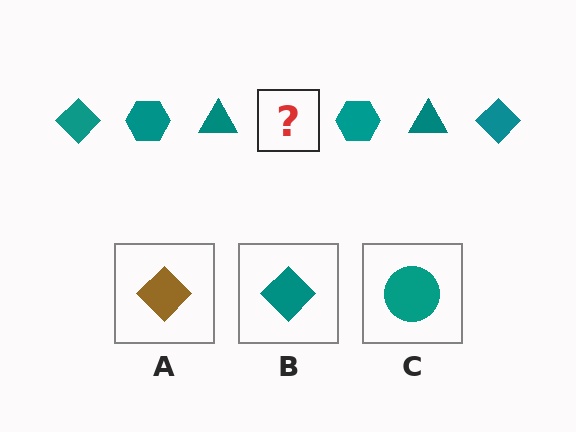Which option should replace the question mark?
Option B.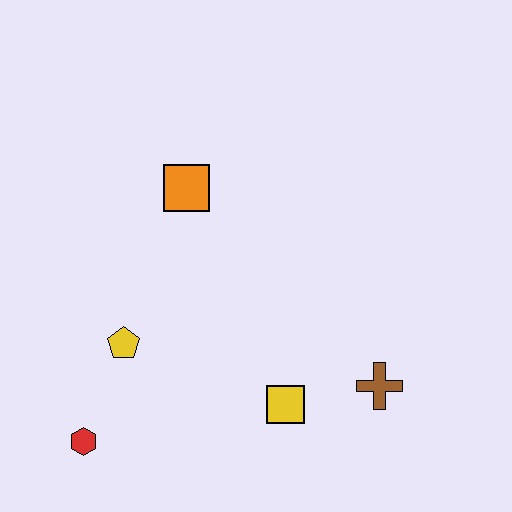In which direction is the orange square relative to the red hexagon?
The orange square is above the red hexagon.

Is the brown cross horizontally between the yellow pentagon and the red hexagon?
No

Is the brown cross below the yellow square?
No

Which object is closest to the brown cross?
The yellow square is closest to the brown cross.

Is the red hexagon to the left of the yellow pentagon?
Yes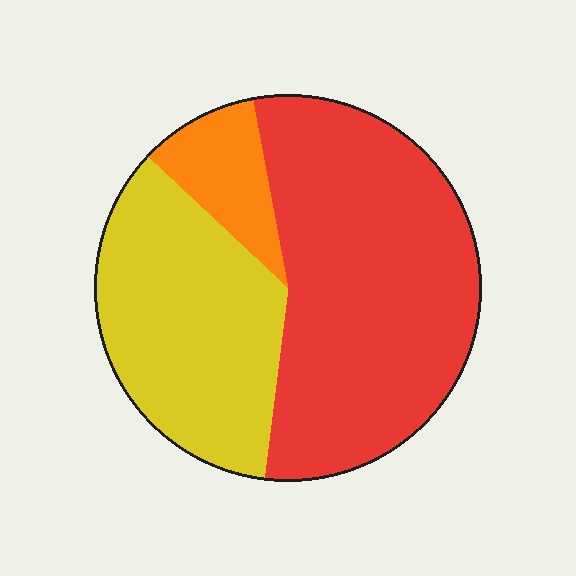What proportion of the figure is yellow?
Yellow takes up between a third and a half of the figure.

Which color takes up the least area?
Orange, at roughly 10%.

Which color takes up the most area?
Red, at roughly 55%.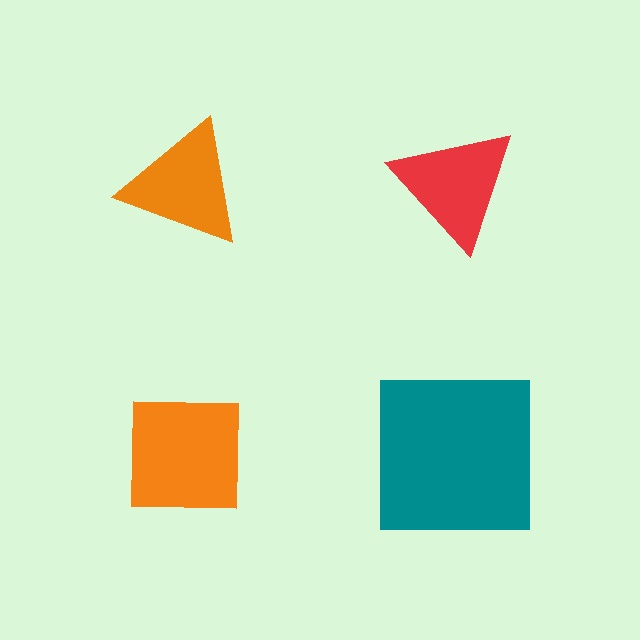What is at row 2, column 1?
An orange square.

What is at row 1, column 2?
A red triangle.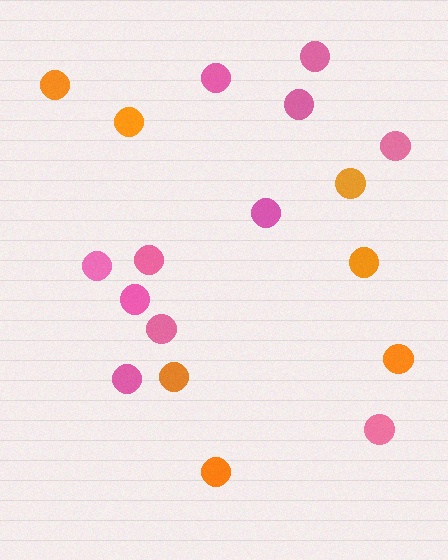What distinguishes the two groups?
There are 2 groups: one group of orange circles (7) and one group of pink circles (11).